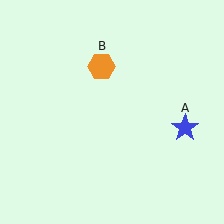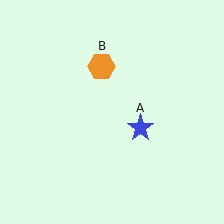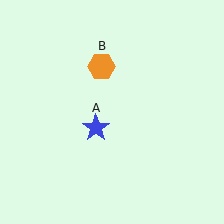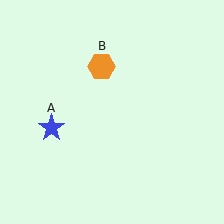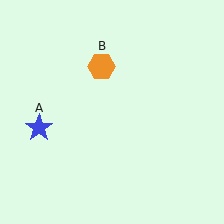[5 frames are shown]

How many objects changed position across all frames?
1 object changed position: blue star (object A).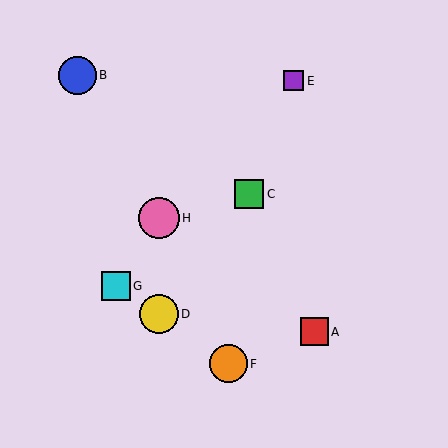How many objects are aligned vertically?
2 objects (D, H) are aligned vertically.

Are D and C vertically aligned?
No, D is at x≈159 and C is at x≈249.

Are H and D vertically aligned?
Yes, both are at x≈159.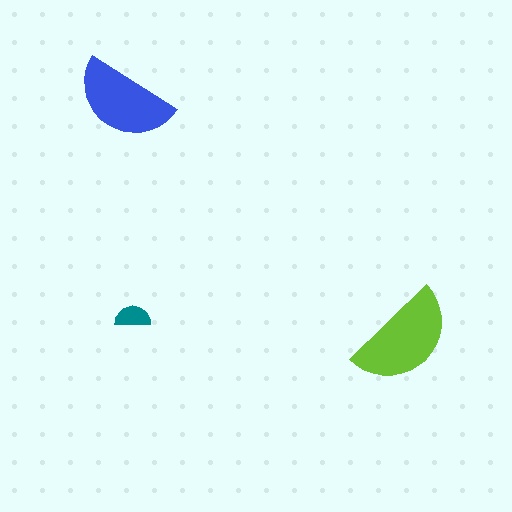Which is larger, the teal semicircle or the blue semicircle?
The blue one.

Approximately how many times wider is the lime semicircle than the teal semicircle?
About 3 times wider.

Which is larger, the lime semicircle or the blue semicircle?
The lime one.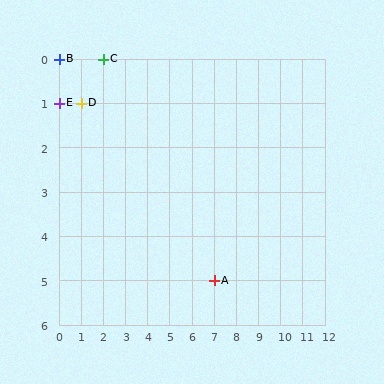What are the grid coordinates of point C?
Point C is at grid coordinates (2, 0).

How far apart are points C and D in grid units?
Points C and D are 1 column and 1 row apart (about 1.4 grid units diagonally).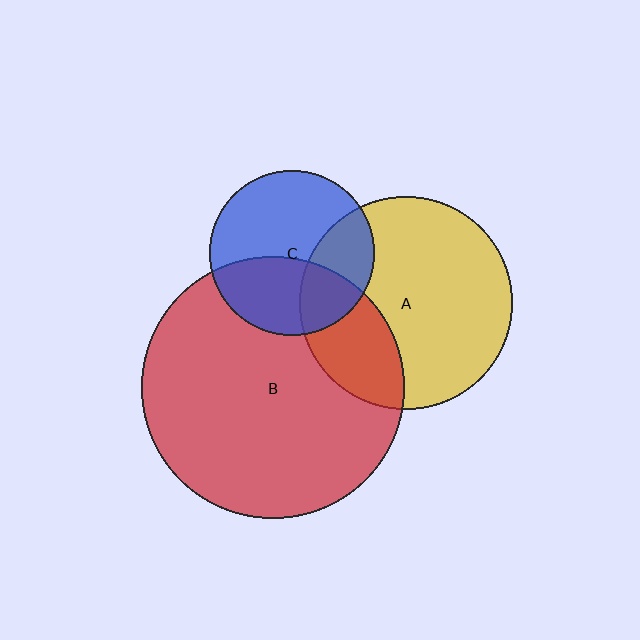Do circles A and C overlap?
Yes.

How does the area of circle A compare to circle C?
Approximately 1.7 times.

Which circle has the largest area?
Circle B (red).